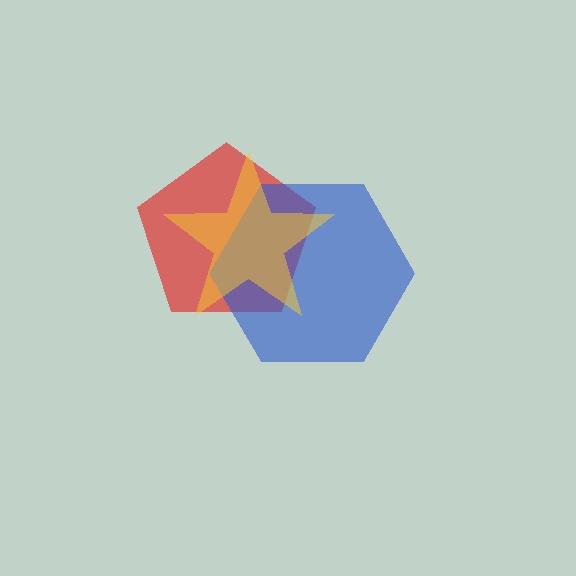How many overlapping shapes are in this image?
There are 3 overlapping shapes in the image.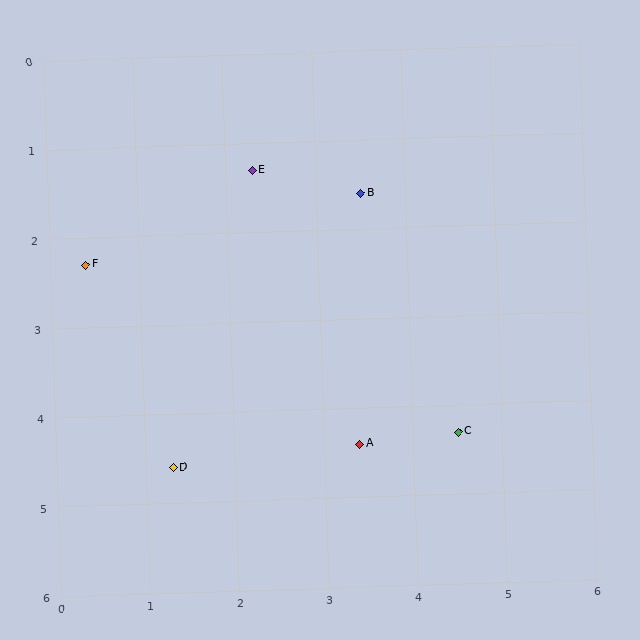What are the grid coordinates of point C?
Point C is at approximately (4.5, 4.3).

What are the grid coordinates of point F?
Point F is at approximately (0.4, 2.3).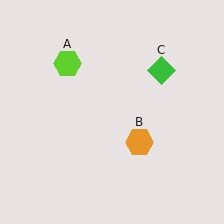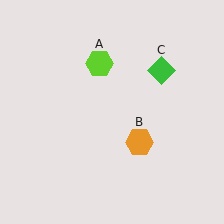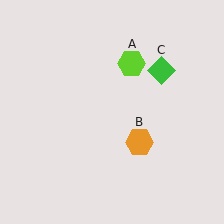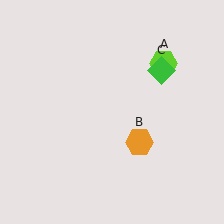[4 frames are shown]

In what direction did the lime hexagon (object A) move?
The lime hexagon (object A) moved right.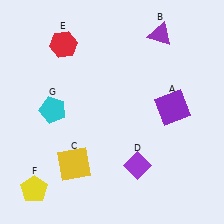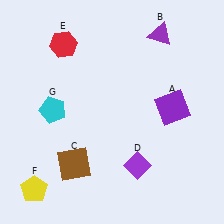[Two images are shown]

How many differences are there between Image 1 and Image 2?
There is 1 difference between the two images.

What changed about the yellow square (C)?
In Image 1, C is yellow. In Image 2, it changed to brown.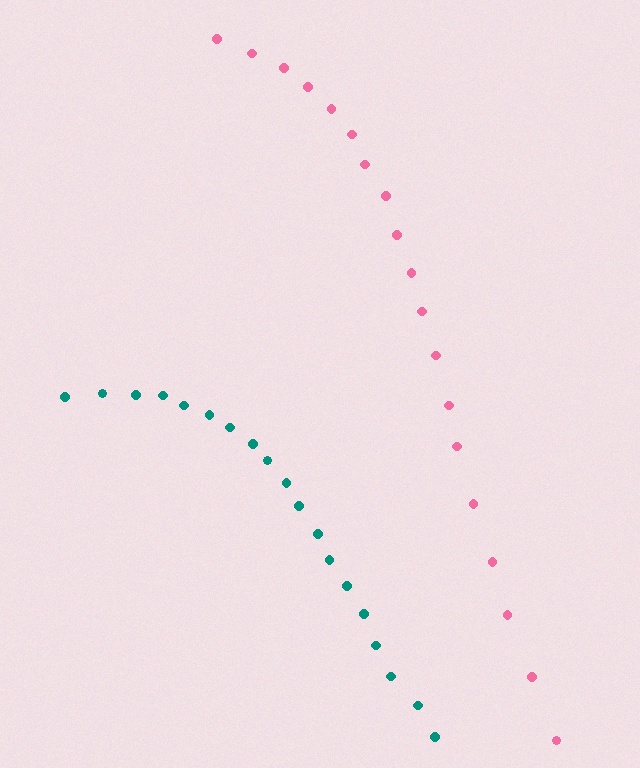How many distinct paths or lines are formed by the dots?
There are 2 distinct paths.